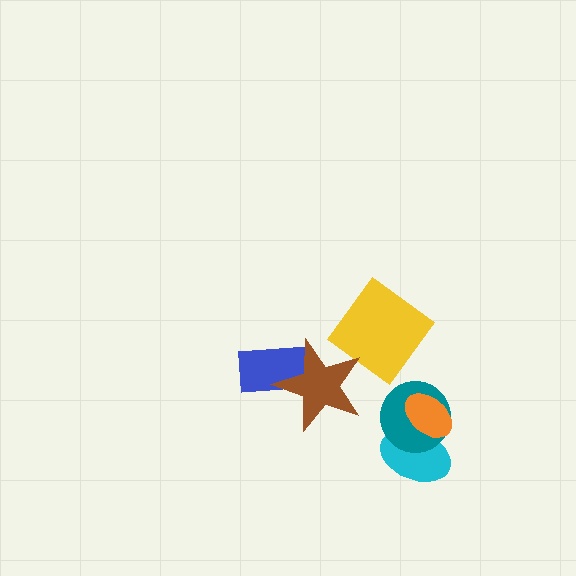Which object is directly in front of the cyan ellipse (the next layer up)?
The teal circle is directly in front of the cyan ellipse.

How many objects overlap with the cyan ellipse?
2 objects overlap with the cyan ellipse.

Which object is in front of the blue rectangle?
The brown star is in front of the blue rectangle.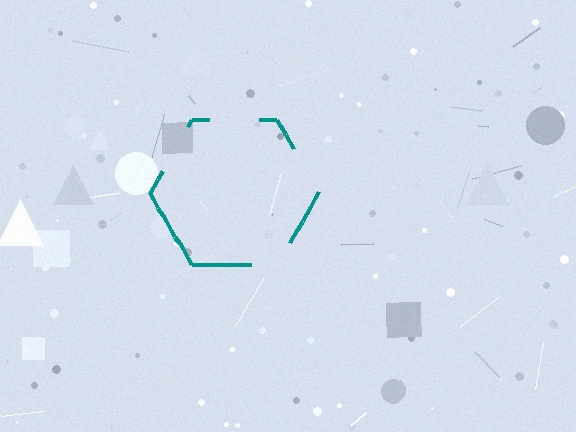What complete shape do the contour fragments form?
The contour fragments form a hexagon.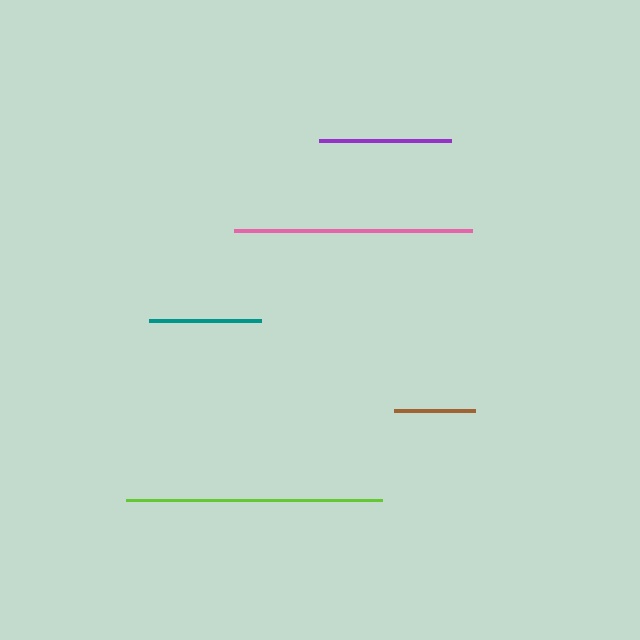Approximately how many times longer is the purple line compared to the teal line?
The purple line is approximately 1.2 times the length of the teal line.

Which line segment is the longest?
The lime line is the longest at approximately 256 pixels.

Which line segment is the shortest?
The brown line is the shortest at approximately 81 pixels.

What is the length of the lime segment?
The lime segment is approximately 256 pixels long.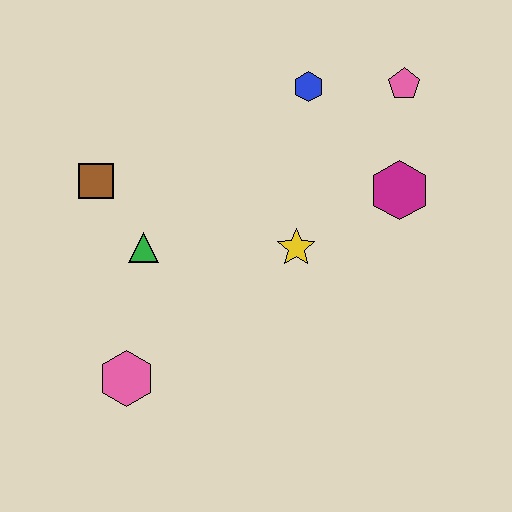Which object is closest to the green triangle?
The brown square is closest to the green triangle.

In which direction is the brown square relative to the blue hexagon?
The brown square is to the left of the blue hexagon.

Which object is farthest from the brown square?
The pink pentagon is farthest from the brown square.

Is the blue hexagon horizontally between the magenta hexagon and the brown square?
Yes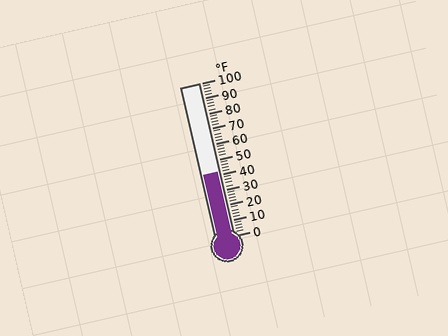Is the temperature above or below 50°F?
The temperature is below 50°F.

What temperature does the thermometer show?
The thermometer shows approximately 42°F.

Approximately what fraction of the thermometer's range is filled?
The thermometer is filled to approximately 40% of its range.